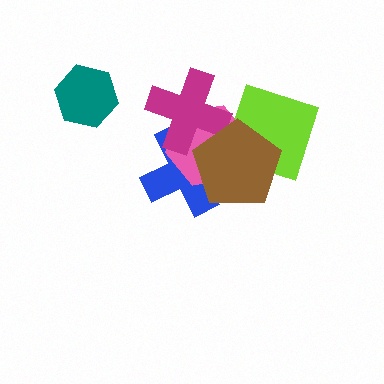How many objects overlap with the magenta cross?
3 objects overlap with the magenta cross.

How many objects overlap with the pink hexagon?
4 objects overlap with the pink hexagon.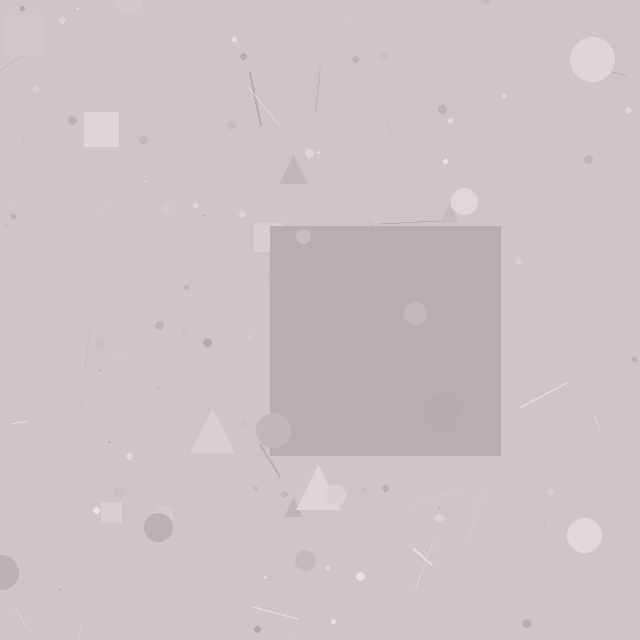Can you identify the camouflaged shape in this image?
The camouflaged shape is a square.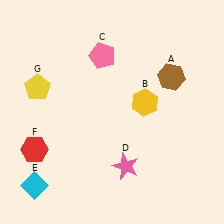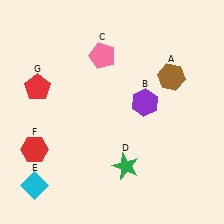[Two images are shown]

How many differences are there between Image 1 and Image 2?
There are 3 differences between the two images.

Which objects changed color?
B changed from yellow to purple. D changed from pink to green. G changed from yellow to red.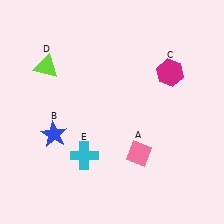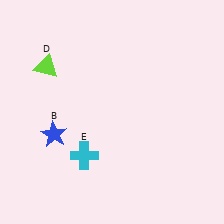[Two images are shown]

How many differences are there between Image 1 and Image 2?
There are 2 differences between the two images.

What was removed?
The pink diamond (A), the magenta hexagon (C) were removed in Image 2.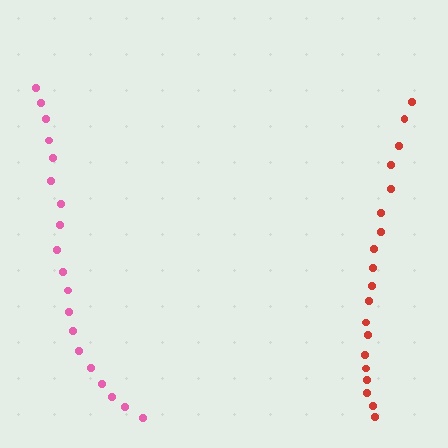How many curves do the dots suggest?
There are 2 distinct paths.